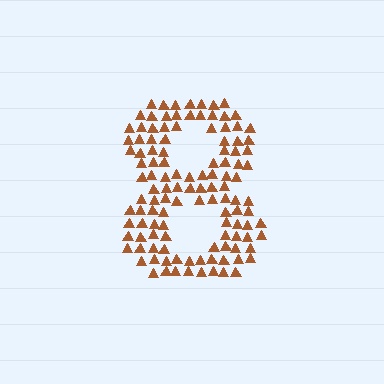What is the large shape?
The large shape is the digit 8.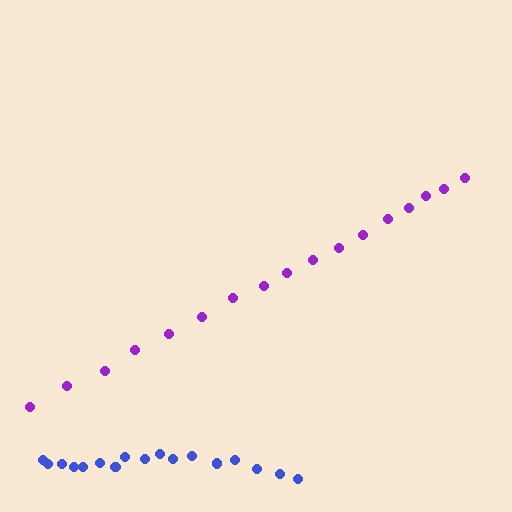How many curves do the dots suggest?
There are 2 distinct paths.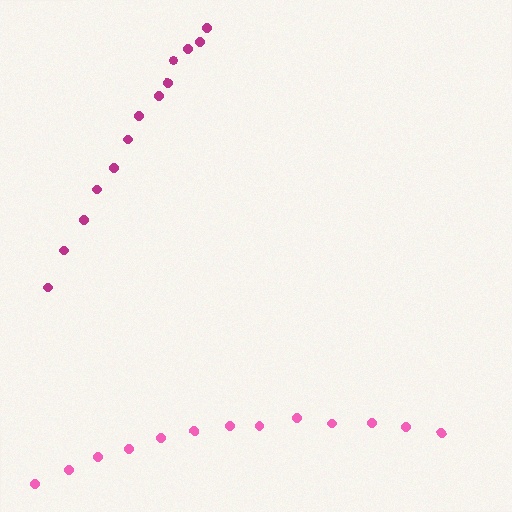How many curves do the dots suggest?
There are 2 distinct paths.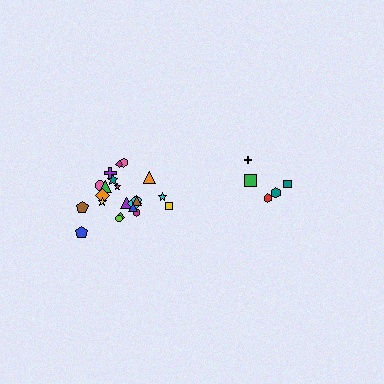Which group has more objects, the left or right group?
The left group.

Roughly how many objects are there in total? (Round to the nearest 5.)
Roughly 25 objects in total.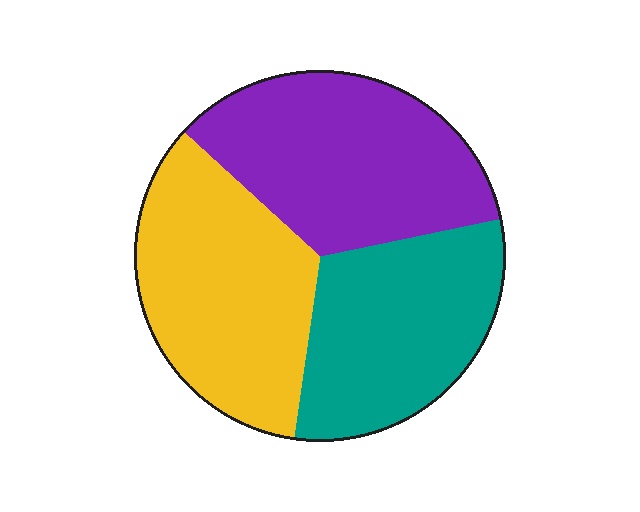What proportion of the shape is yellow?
Yellow takes up about one third (1/3) of the shape.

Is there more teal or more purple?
Purple.